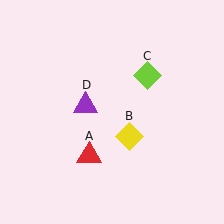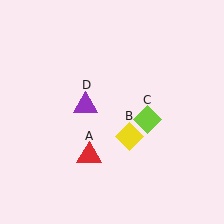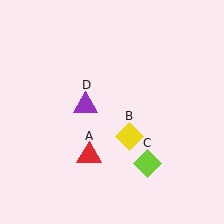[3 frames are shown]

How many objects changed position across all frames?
1 object changed position: lime diamond (object C).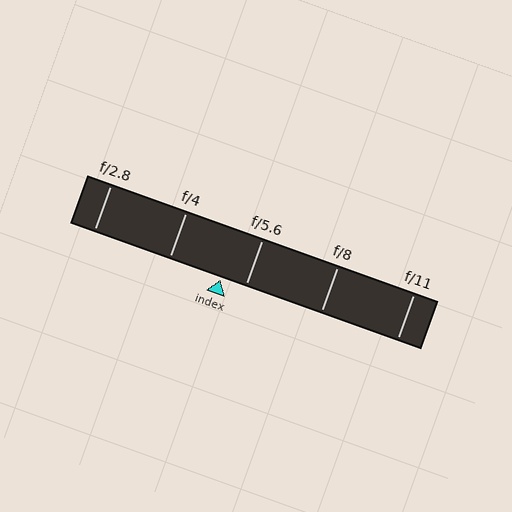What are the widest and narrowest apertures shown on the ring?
The widest aperture shown is f/2.8 and the narrowest is f/11.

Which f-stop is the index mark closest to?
The index mark is closest to f/5.6.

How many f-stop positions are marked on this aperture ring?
There are 5 f-stop positions marked.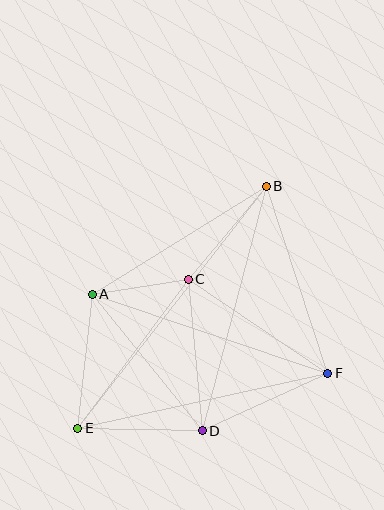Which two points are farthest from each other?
Points B and E are farthest from each other.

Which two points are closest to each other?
Points A and C are closest to each other.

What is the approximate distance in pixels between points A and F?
The distance between A and F is approximately 248 pixels.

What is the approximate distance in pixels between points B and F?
The distance between B and F is approximately 197 pixels.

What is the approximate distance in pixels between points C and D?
The distance between C and D is approximately 152 pixels.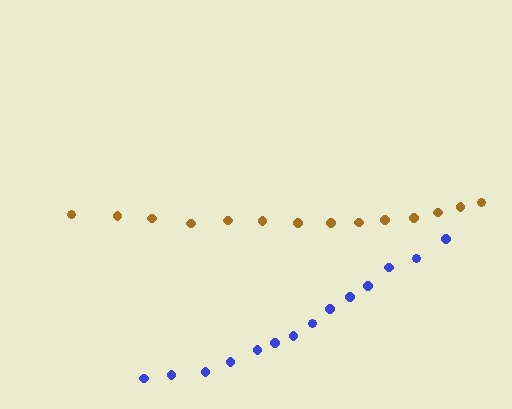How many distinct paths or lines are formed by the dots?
There are 2 distinct paths.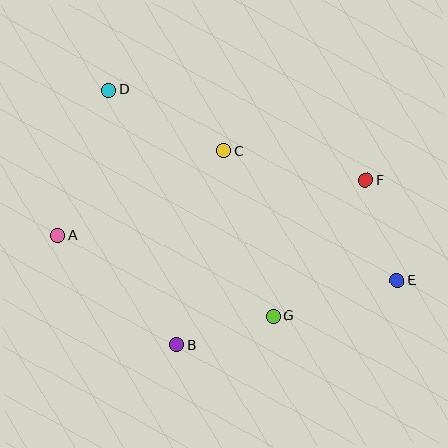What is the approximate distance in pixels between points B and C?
The distance between B and C is approximately 200 pixels.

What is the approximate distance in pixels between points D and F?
The distance between D and F is approximately 273 pixels.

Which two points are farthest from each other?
Points D and E are farthest from each other.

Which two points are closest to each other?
Points B and G are closest to each other.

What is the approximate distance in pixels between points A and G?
The distance between A and G is approximately 230 pixels.